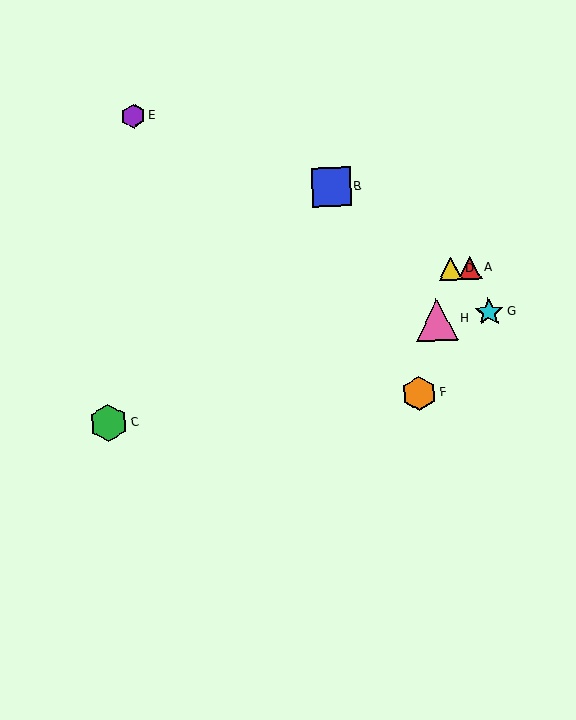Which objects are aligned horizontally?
Objects A, D are aligned horizontally.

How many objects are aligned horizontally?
2 objects (A, D) are aligned horizontally.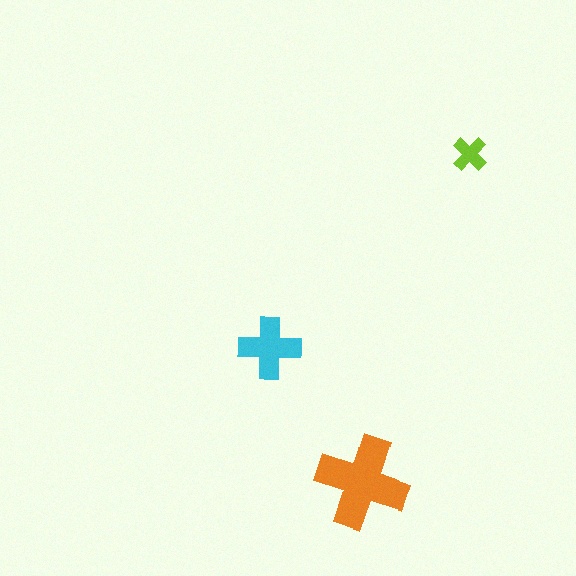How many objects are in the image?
There are 3 objects in the image.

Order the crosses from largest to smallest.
the orange one, the cyan one, the lime one.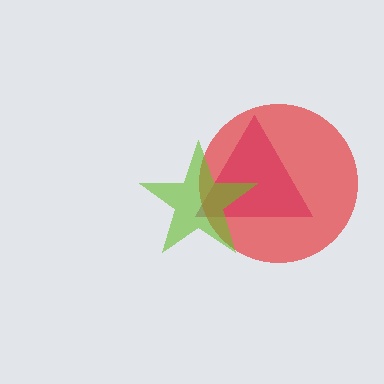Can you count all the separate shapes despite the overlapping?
Yes, there are 3 separate shapes.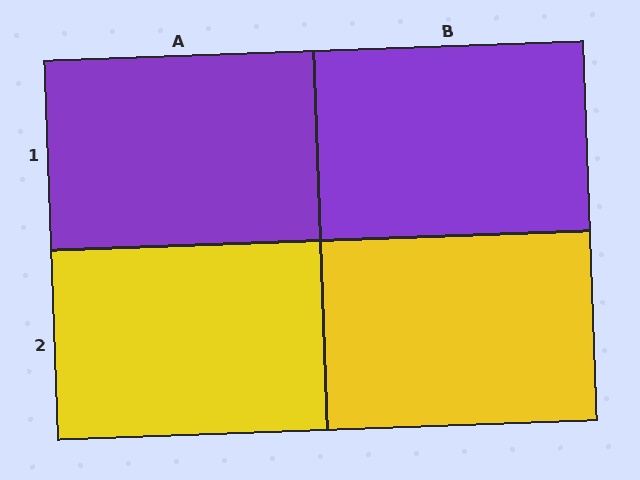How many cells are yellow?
2 cells are yellow.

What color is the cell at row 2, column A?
Yellow.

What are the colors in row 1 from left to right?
Purple, purple.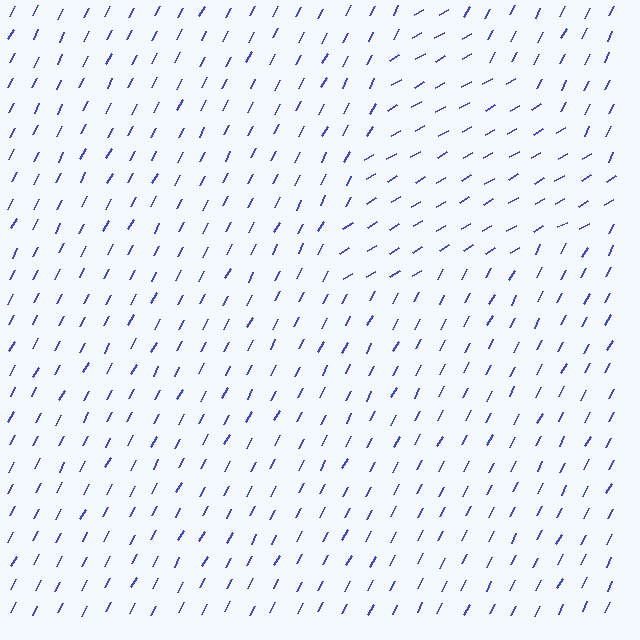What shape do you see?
I see a triangle.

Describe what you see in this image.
The image is filled with small blue line segments. A triangle region in the image has lines oriented differently from the surrounding lines, creating a visible texture boundary.